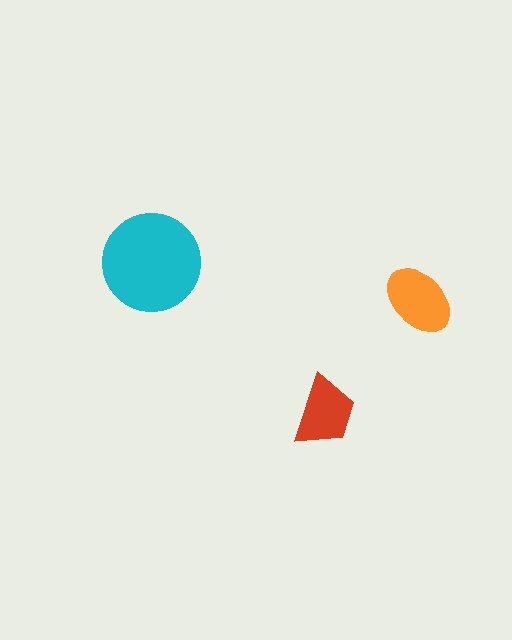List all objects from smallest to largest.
The red trapezoid, the orange ellipse, the cyan circle.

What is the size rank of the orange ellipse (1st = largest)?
2nd.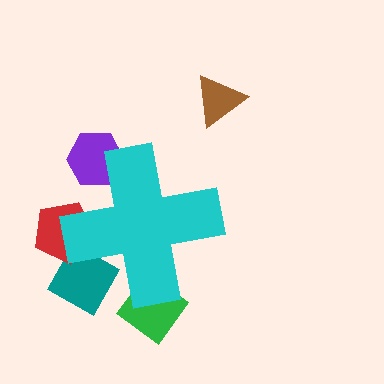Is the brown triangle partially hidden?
No, the brown triangle is fully visible.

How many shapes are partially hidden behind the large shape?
4 shapes are partially hidden.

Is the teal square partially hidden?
Yes, the teal square is partially hidden behind the cyan cross.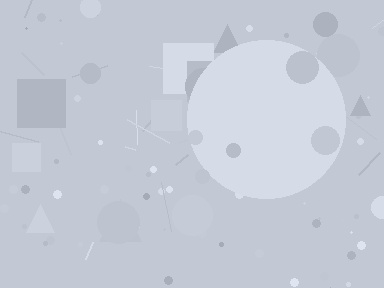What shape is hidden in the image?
A circle is hidden in the image.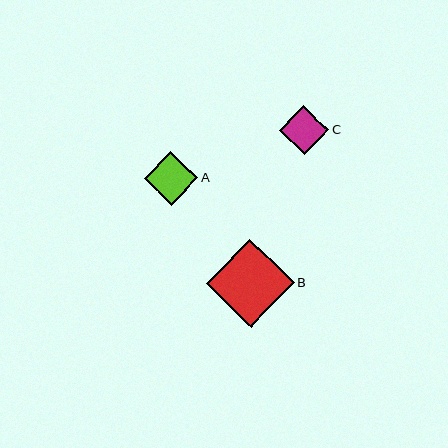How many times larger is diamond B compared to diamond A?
Diamond B is approximately 1.6 times the size of diamond A.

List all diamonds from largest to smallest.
From largest to smallest: B, A, C.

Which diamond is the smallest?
Diamond C is the smallest with a size of approximately 49 pixels.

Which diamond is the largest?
Diamond B is the largest with a size of approximately 88 pixels.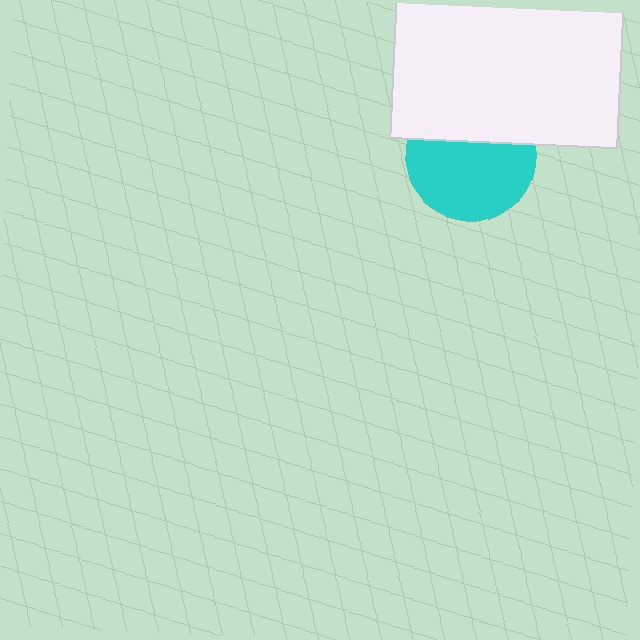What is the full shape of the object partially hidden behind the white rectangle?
The partially hidden object is a cyan circle.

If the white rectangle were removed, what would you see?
You would see the complete cyan circle.